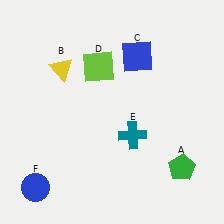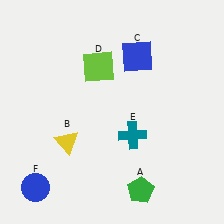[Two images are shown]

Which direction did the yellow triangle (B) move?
The yellow triangle (B) moved down.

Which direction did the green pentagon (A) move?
The green pentagon (A) moved left.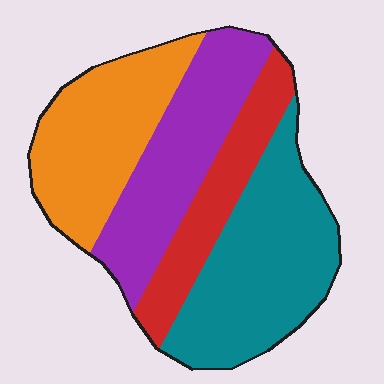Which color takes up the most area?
Teal, at roughly 35%.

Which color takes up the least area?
Red, at roughly 15%.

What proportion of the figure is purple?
Purple covers around 25% of the figure.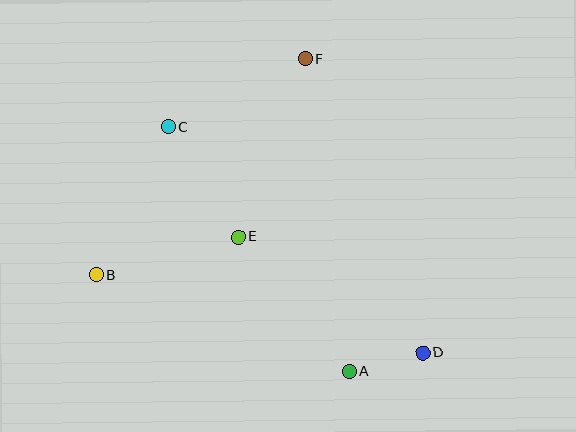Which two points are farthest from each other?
Points C and D are farthest from each other.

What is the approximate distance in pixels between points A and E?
The distance between A and E is approximately 174 pixels.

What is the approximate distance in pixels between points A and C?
The distance between A and C is approximately 304 pixels.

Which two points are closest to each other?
Points A and D are closest to each other.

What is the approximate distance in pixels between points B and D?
The distance between B and D is approximately 336 pixels.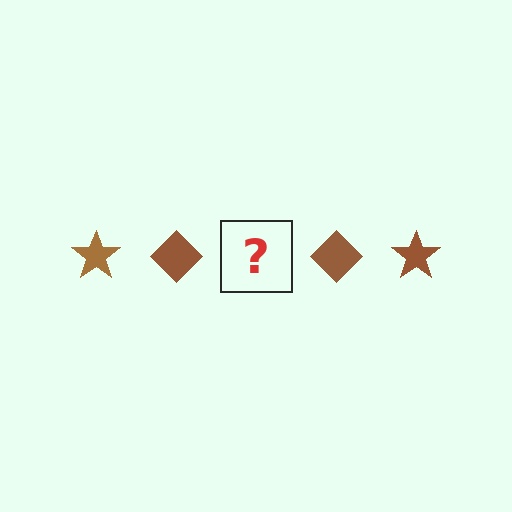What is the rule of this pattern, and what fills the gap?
The rule is that the pattern cycles through star, diamond shapes in brown. The gap should be filled with a brown star.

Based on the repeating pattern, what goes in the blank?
The blank should be a brown star.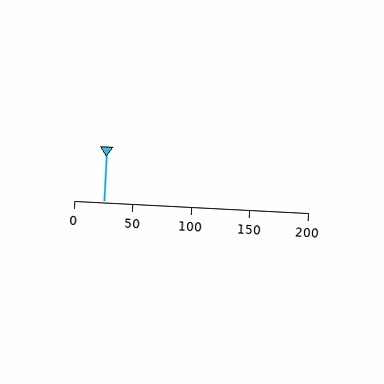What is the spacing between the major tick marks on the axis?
The major ticks are spaced 50 apart.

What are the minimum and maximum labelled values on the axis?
The axis runs from 0 to 200.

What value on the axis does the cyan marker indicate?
The marker indicates approximately 25.